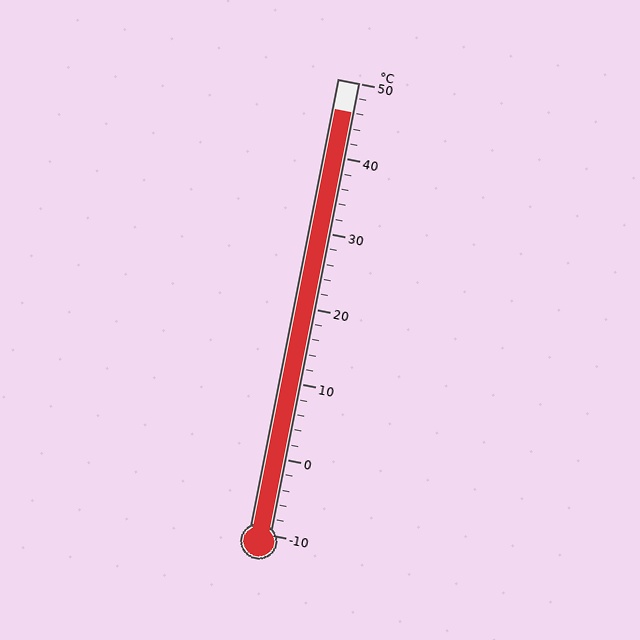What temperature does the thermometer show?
The thermometer shows approximately 46°C.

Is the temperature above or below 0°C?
The temperature is above 0°C.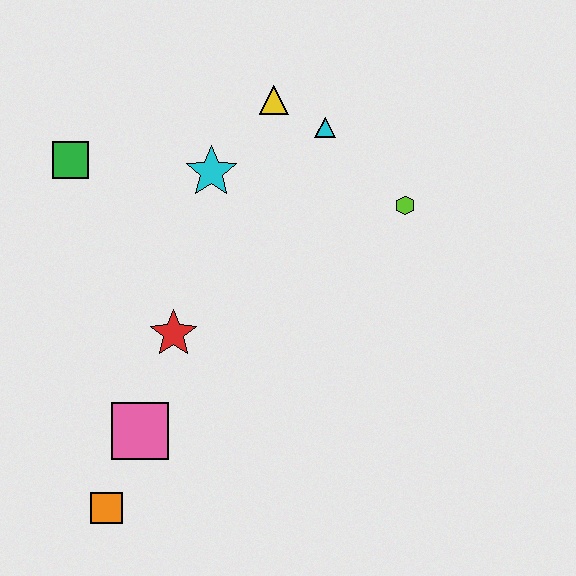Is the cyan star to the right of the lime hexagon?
No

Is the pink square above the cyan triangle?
No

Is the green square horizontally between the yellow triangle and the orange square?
No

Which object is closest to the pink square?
The orange square is closest to the pink square.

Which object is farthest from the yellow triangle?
The orange square is farthest from the yellow triangle.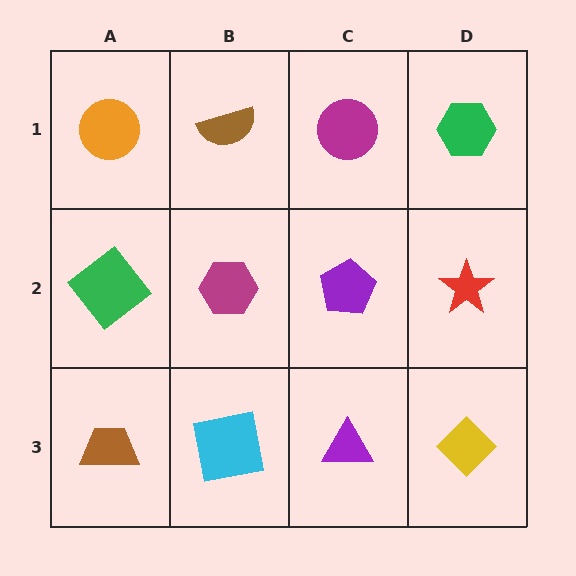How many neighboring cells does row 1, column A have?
2.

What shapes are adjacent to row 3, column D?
A red star (row 2, column D), a purple triangle (row 3, column C).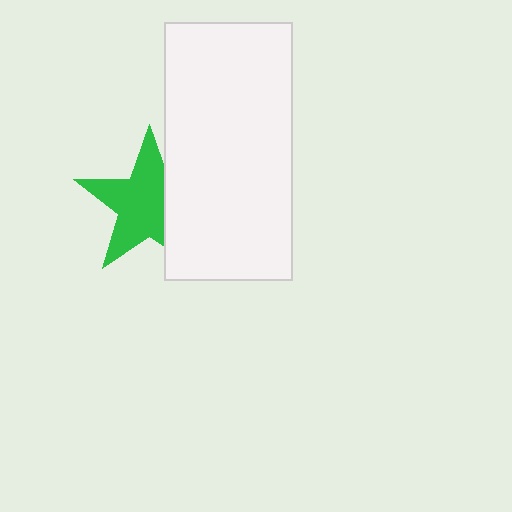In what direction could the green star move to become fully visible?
The green star could move left. That would shift it out from behind the white rectangle entirely.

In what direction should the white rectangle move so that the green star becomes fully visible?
The white rectangle should move right. That is the shortest direction to clear the overlap and leave the green star fully visible.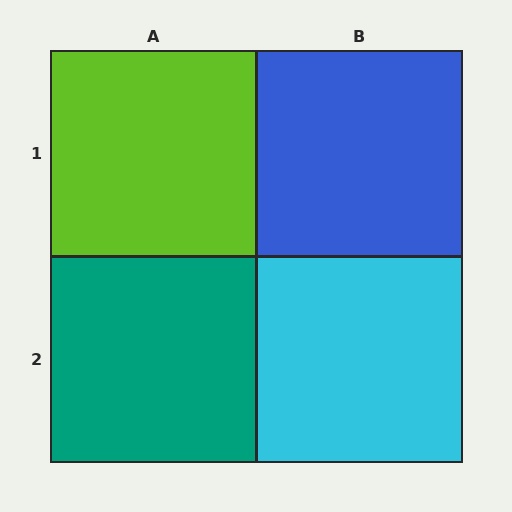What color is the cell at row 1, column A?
Lime.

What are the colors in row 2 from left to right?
Teal, cyan.